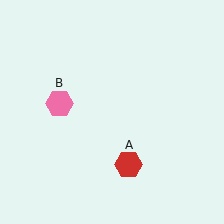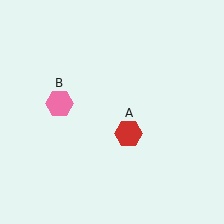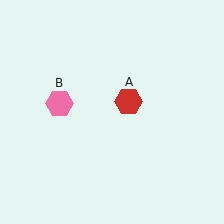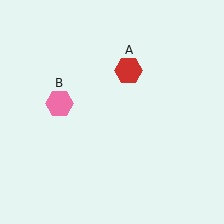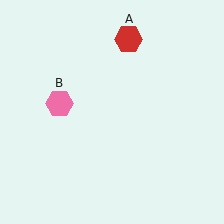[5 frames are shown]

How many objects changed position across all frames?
1 object changed position: red hexagon (object A).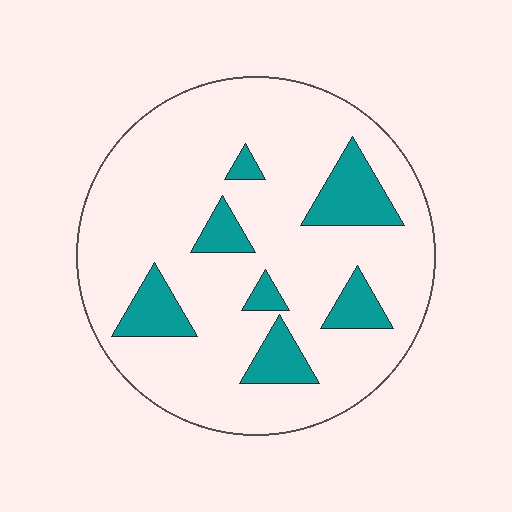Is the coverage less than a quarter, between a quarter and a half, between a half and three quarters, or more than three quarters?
Less than a quarter.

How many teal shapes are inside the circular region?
7.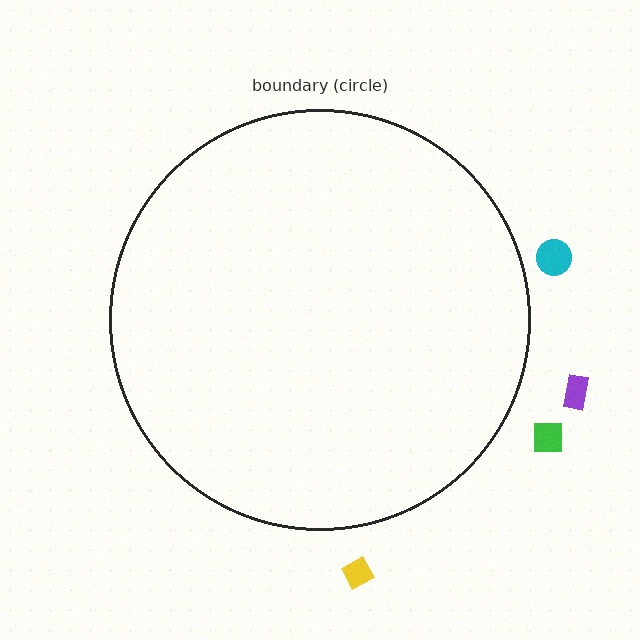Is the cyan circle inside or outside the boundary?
Outside.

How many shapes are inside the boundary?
0 inside, 4 outside.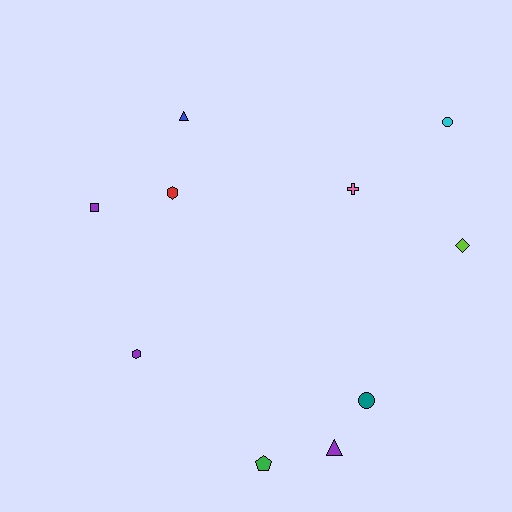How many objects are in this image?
There are 10 objects.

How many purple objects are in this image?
There are 3 purple objects.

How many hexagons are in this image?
There are 2 hexagons.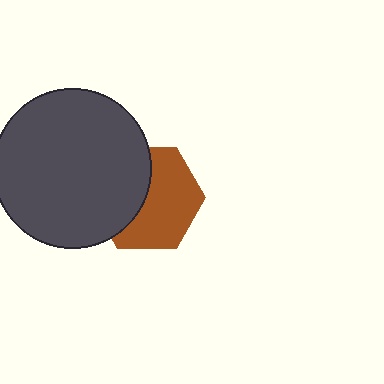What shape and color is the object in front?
The object in front is a dark gray circle.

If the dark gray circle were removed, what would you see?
You would see the complete brown hexagon.